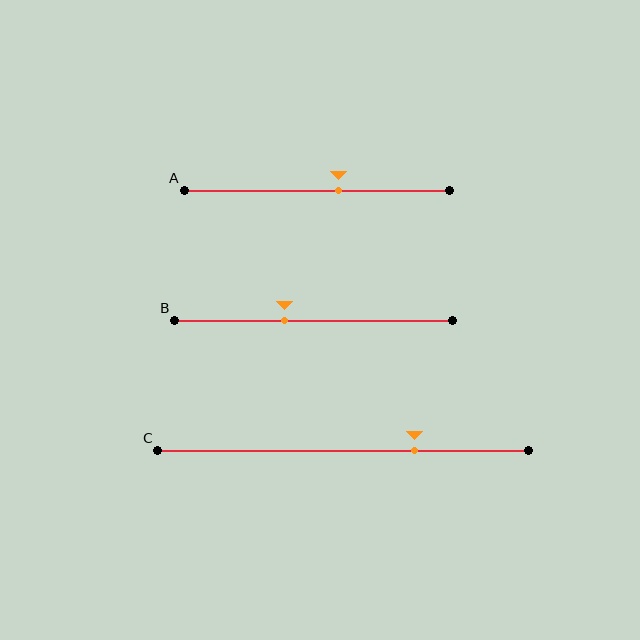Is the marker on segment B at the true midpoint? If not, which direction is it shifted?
No, the marker on segment B is shifted to the left by about 10% of the segment length.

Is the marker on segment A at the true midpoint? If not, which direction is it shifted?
No, the marker on segment A is shifted to the right by about 8% of the segment length.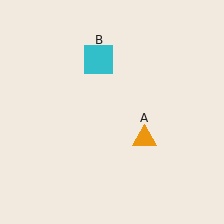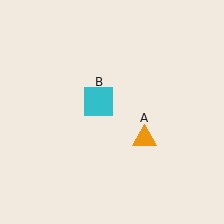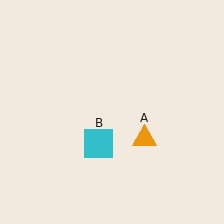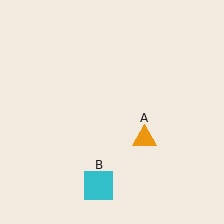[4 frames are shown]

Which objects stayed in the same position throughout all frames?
Orange triangle (object A) remained stationary.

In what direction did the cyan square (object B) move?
The cyan square (object B) moved down.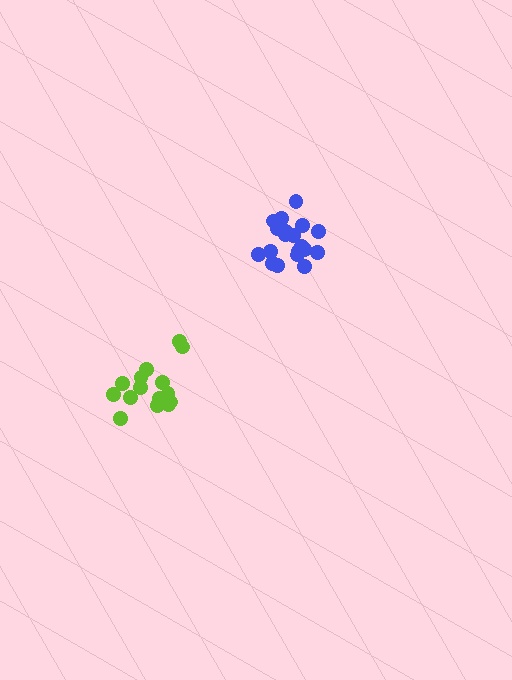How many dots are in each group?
Group 1: 15 dots, Group 2: 20 dots (35 total).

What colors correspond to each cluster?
The clusters are colored: lime, blue.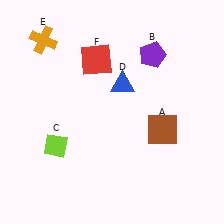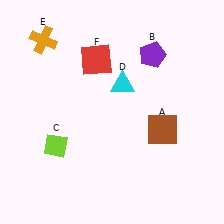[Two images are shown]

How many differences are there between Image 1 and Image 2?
There is 1 difference between the two images.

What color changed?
The triangle (D) changed from blue in Image 1 to cyan in Image 2.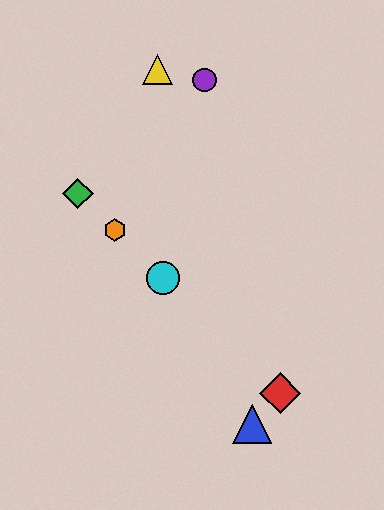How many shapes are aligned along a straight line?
4 shapes (the red diamond, the green diamond, the orange hexagon, the cyan circle) are aligned along a straight line.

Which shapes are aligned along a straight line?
The red diamond, the green diamond, the orange hexagon, the cyan circle are aligned along a straight line.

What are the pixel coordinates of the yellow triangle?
The yellow triangle is at (157, 70).